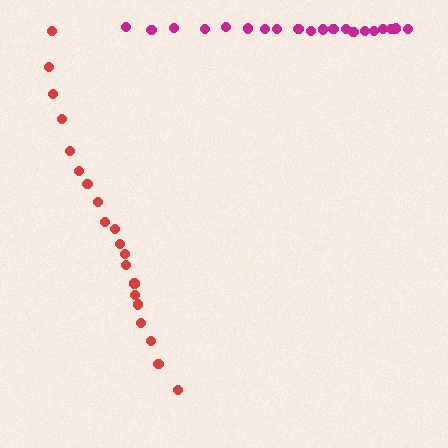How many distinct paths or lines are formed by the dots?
There are 2 distinct paths.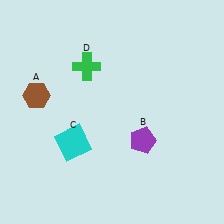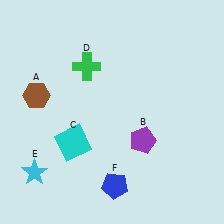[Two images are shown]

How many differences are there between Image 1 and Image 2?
There are 2 differences between the two images.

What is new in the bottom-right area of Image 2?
A blue pentagon (F) was added in the bottom-right area of Image 2.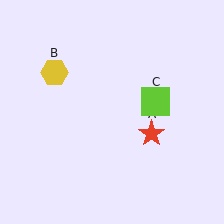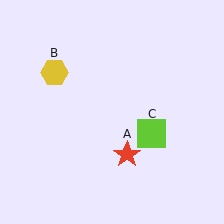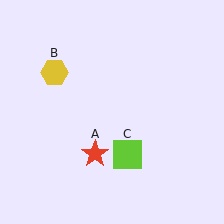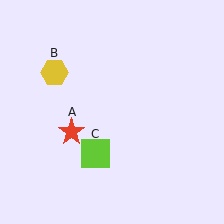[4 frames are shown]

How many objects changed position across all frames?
2 objects changed position: red star (object A), lime square (object C).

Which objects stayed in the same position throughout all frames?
Yellow hexagon (object B) remained stationary.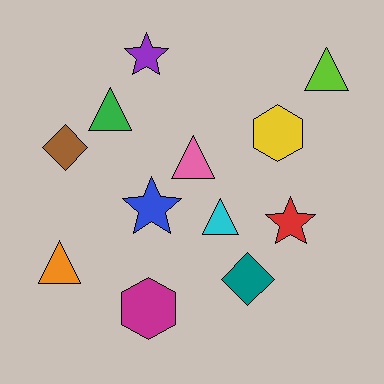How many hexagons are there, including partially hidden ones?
There are 2 hexagons.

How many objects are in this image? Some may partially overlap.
There are 12 objects.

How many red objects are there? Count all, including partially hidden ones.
There is 1 red object.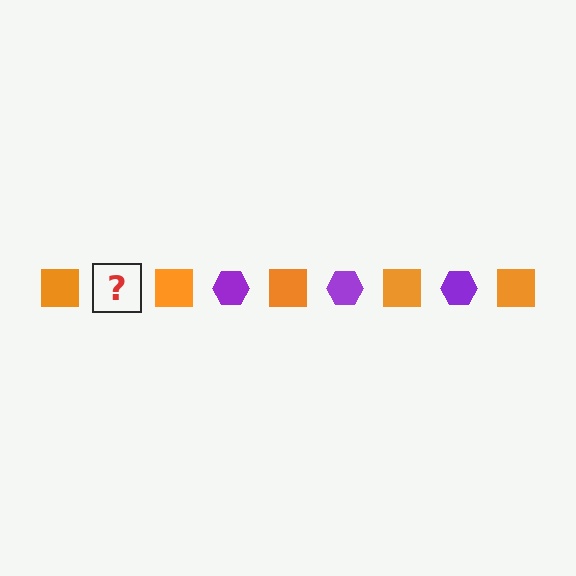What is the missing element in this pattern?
The missing element is a purple hexagon.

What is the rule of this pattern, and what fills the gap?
The rule is that the pattern alternates between orange square and purple hexagon. The gap should be filled with a purple hexagon.